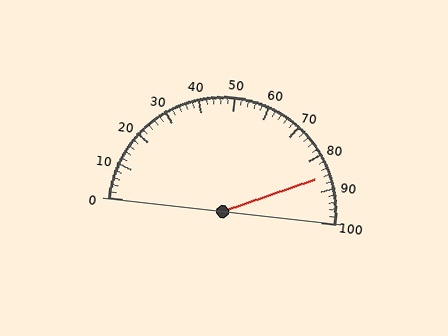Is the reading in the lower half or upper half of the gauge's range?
The reading is in the upper half of the range (0 to 100).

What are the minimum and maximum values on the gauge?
The gauge ranges from 0 to 100.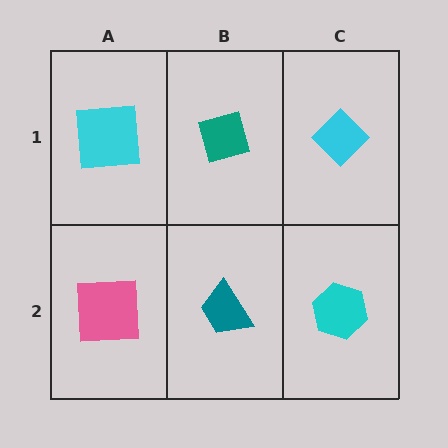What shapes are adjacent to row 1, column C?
A cyan hexagon (row 2, column C), a teal square (row 1, column B).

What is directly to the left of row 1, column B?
A cyan square.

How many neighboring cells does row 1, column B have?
3.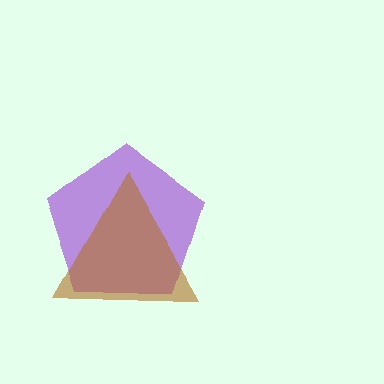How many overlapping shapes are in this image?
There are 2 overlapping shapes in the image.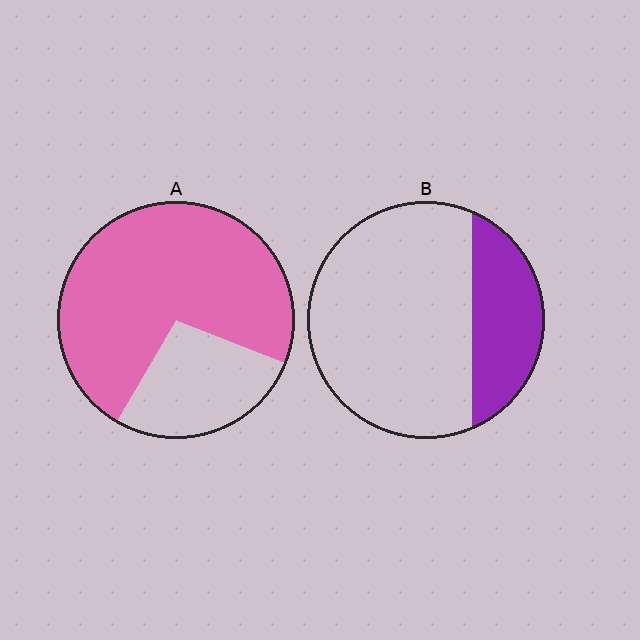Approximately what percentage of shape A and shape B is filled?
A is approximately 75% and B is approximately 25%.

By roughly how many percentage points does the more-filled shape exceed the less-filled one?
By roughly 45 percentage points (A over B).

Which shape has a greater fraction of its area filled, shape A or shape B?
Shape A.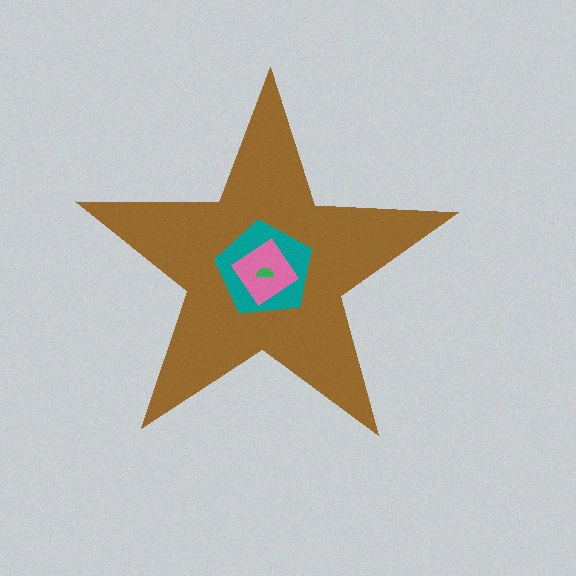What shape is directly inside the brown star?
The teal pentagon.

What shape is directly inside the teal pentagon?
The pink diamond.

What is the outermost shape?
The brown star.